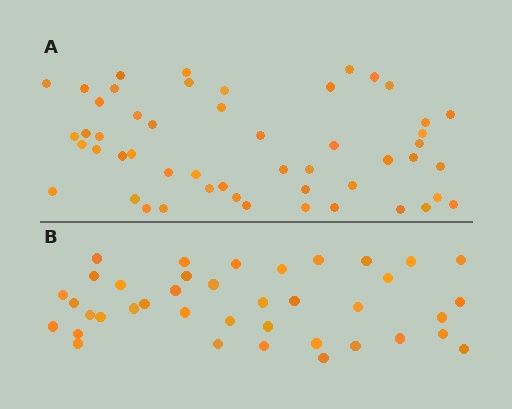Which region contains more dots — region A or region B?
Region A (the top region) has more dots.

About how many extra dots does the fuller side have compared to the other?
Region A has roughly 12 or so more dots than region B.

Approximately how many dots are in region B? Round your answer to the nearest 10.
About 40 dots. (The exact count is 39, which rounds to 40.)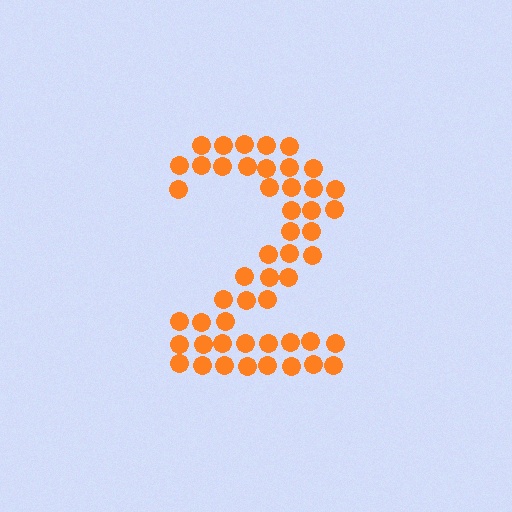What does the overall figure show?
The overall figure shows the digit 2.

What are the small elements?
The small elements are circles.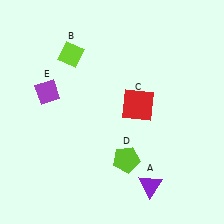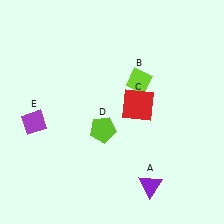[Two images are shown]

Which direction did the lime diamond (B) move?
The lime diamond (B) moved right.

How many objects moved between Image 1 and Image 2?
3 objects moved between the two images.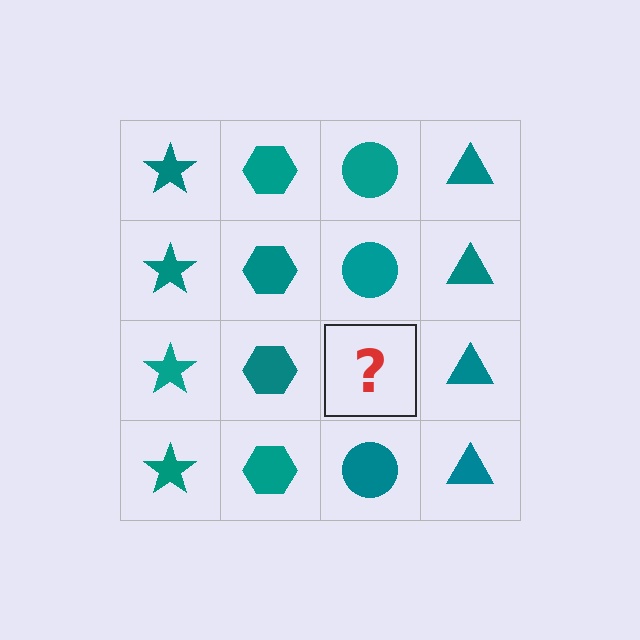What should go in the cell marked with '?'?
The missing cell should contain a teal circle.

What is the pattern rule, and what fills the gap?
The rule is that each column has a consistent shape. The gap should be filled with a teal circle.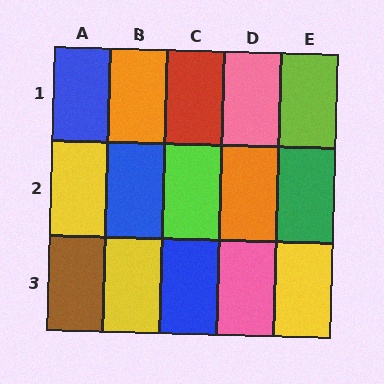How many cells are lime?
2 cells are lime.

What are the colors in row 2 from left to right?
Yellow, blue, lime, orange, green.